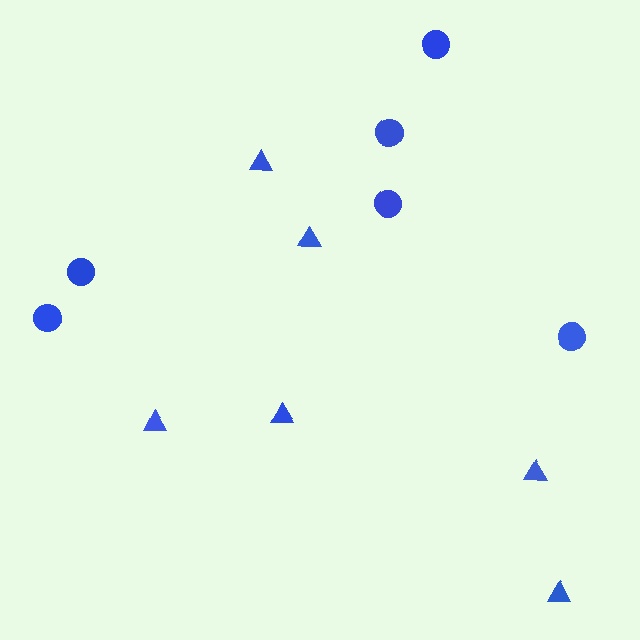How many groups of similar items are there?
There are 2 groups: one group of circles (6) and one group of triangles (6).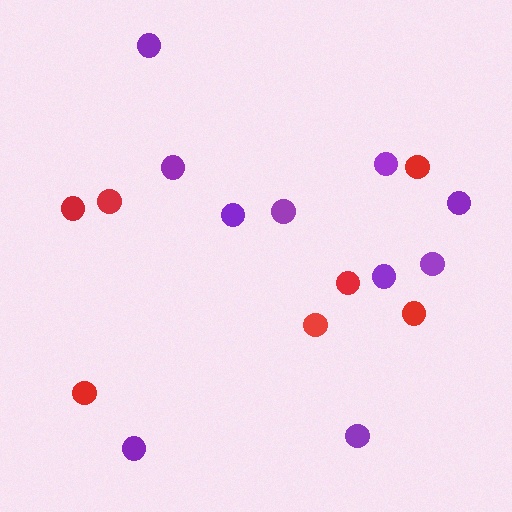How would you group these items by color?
There are 2 groups: one group of red circles (7) and one group of purple circles (10).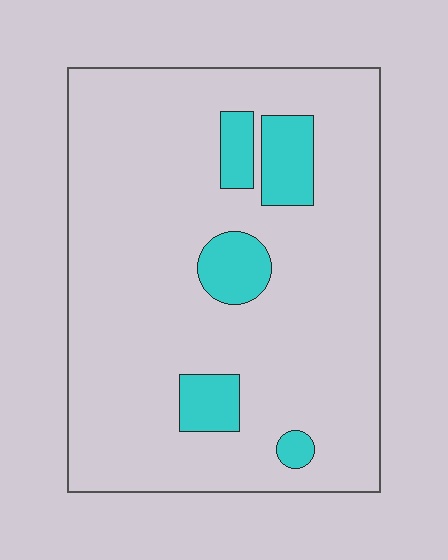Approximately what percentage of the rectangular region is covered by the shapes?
Approximately 10%.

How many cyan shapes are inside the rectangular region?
5.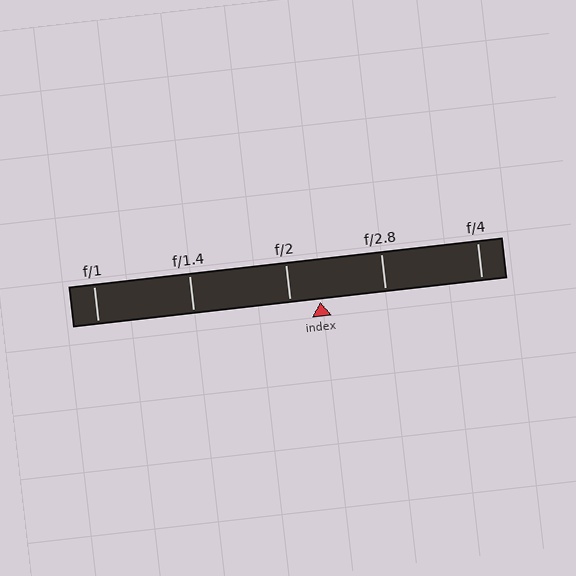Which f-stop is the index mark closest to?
The index mark is closest to f/2.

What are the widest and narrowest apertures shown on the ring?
The widest aperture shown is f/1 and the narrowest is f/4.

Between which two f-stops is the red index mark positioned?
The index mark is between f/2 and f/2.8.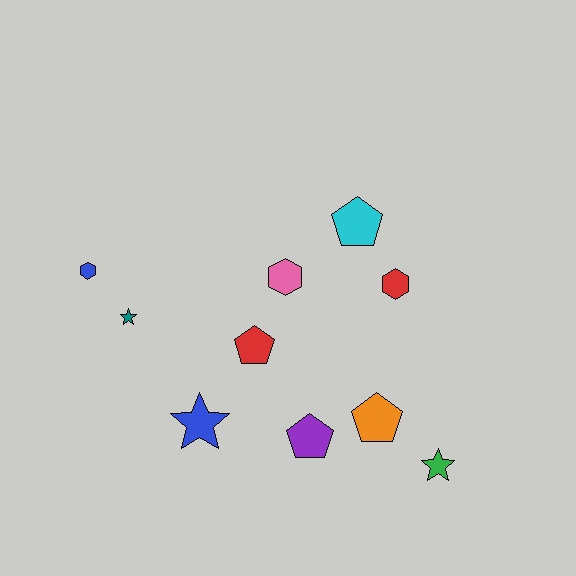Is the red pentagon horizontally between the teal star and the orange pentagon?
Yes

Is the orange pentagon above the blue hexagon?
No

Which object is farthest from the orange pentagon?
The blue hexagon is farthest from the orange pentagon.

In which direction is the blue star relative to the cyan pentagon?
The blue star is below the cyan pentagon.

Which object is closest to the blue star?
The red pentagon is closest to the blue star.